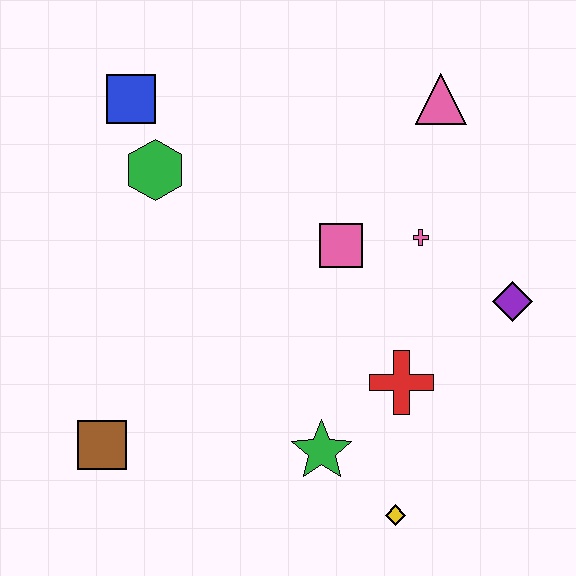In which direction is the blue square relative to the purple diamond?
The blue square is to the left of the purple diamond.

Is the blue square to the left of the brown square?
No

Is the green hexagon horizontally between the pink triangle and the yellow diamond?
No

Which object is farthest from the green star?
The blue square is farthest from the green star.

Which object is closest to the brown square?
The green star is closest to the brown square.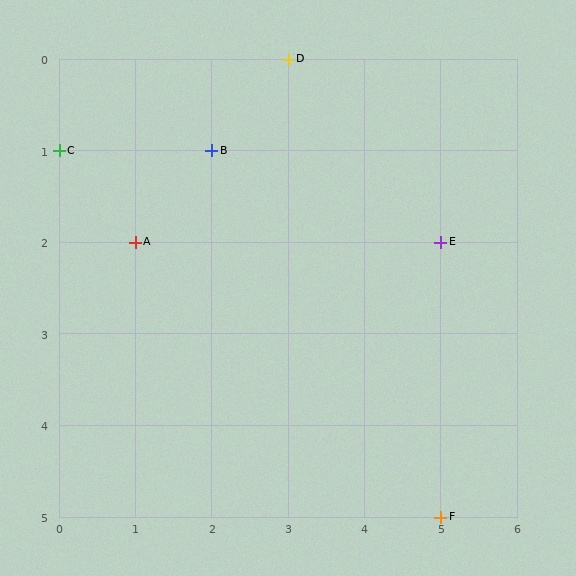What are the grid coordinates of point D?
Point D is at grid coordinates (3, 0).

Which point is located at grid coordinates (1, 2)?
Point A is at (1, 2).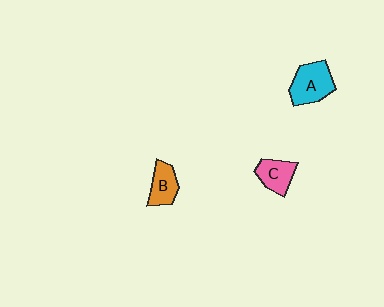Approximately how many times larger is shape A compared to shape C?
Approximately 1.4 times.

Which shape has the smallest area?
Shape B (orange).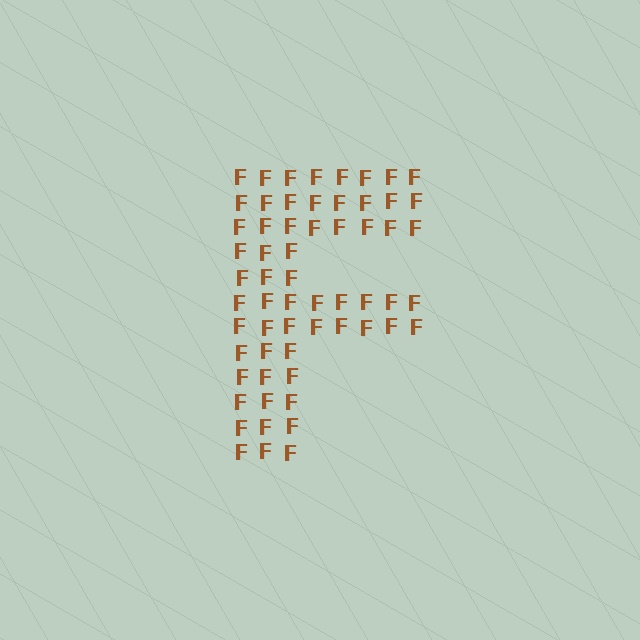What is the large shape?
The large shape is the letter F.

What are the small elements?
The small elements are letter F's.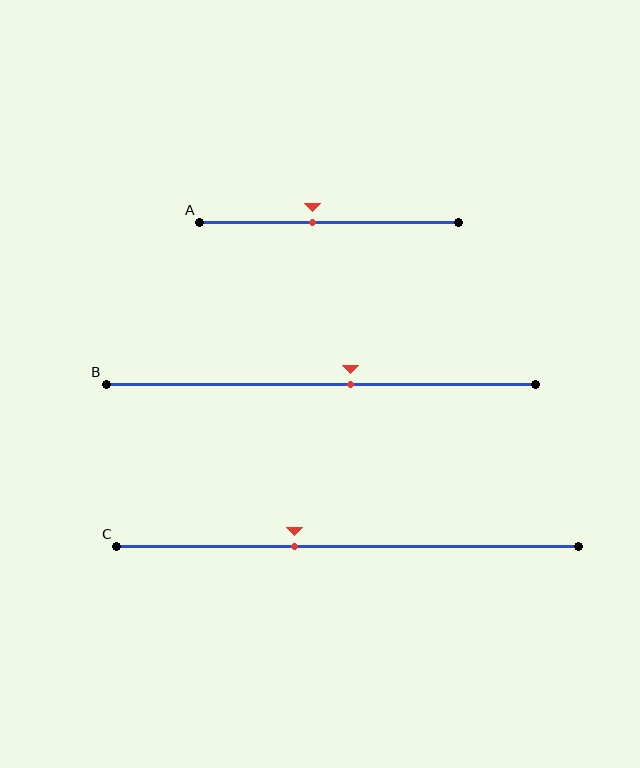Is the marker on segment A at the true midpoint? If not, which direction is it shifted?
No, the marker on segment A is shifted to the left by about 7% of the segment length.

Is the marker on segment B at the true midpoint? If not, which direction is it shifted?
No, the marker on segment B is shifted to the right by about 7% of the segment length.